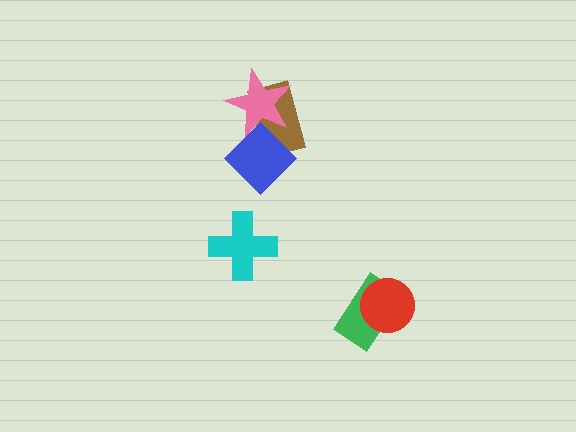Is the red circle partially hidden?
No, no other shape covers it.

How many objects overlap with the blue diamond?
2 objects overlap with the blue diamond.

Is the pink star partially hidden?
Yes, it is partially covered by another shape.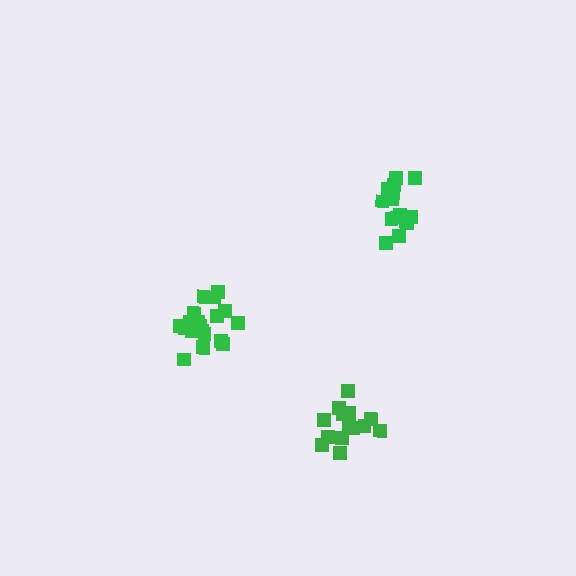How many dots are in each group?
Group 1: 14 dots, Group 2: 14 dots, Group 3: 19 dots (47 total).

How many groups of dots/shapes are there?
There are 3 groups.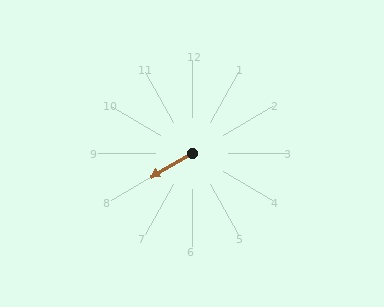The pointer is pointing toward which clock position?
Roughly 8 o'clock.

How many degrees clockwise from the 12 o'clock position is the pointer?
Approximately 240 degrees.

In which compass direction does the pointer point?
Southwest.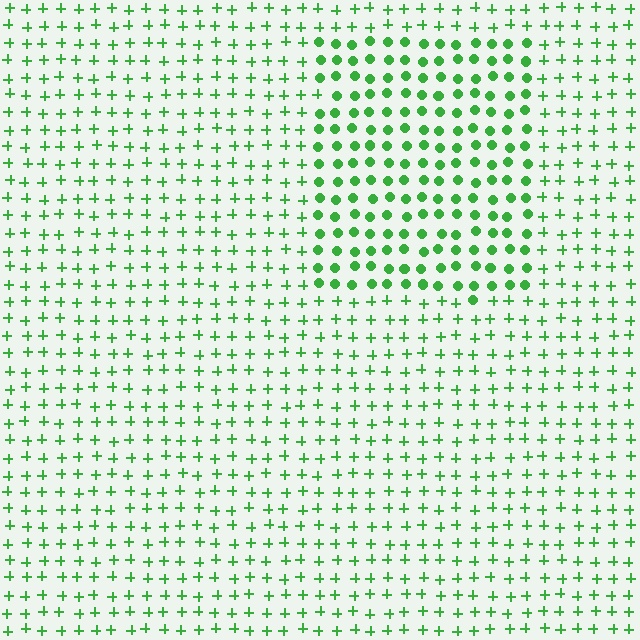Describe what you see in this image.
The image is filled with small green elements arranged in a uniform grid. A rectangle-shaped region contains circles, while the surrounding area contains plus signs. The boundary is defined purely by the change in element shape.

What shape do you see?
I see a rectangle.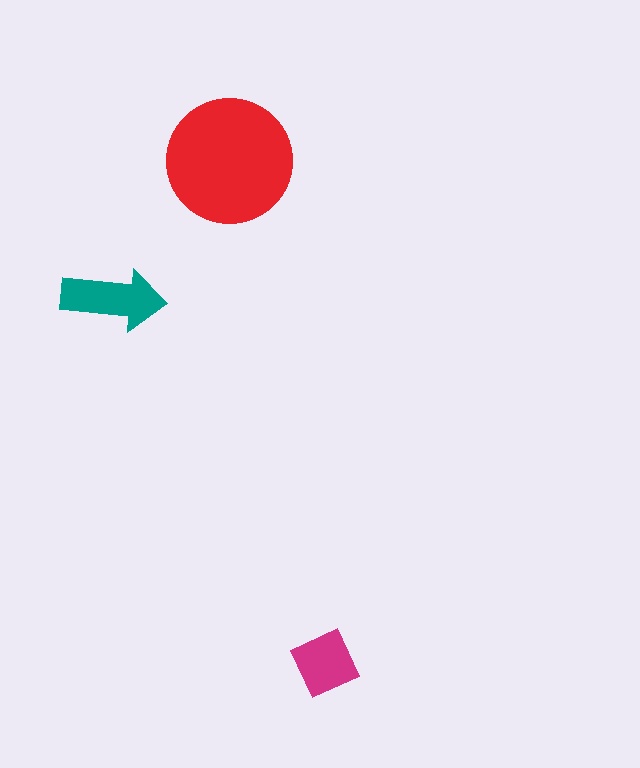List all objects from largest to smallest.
The red circle, the teal arrow, the magenta diamond.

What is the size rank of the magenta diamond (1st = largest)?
3rd.